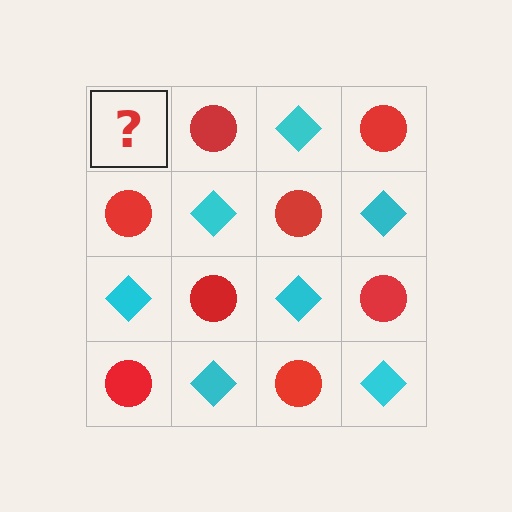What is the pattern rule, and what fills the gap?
The rule is that it alternates cyan diamond and red circle in a checkerboard pattern. The gap should be filled with a cyan diamond.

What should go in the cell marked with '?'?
The missing cell should contain a cyan diamond.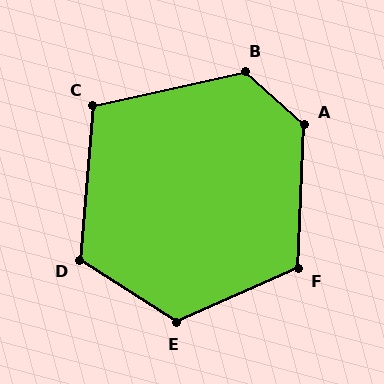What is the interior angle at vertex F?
Approximately 116 degrees (obtuse).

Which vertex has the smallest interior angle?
C, at approximately 107 degrees.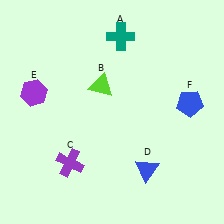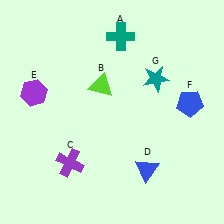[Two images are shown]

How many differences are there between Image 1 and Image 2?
There is 1 difference between the two images.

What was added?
A teal star (G) was added in Image 2.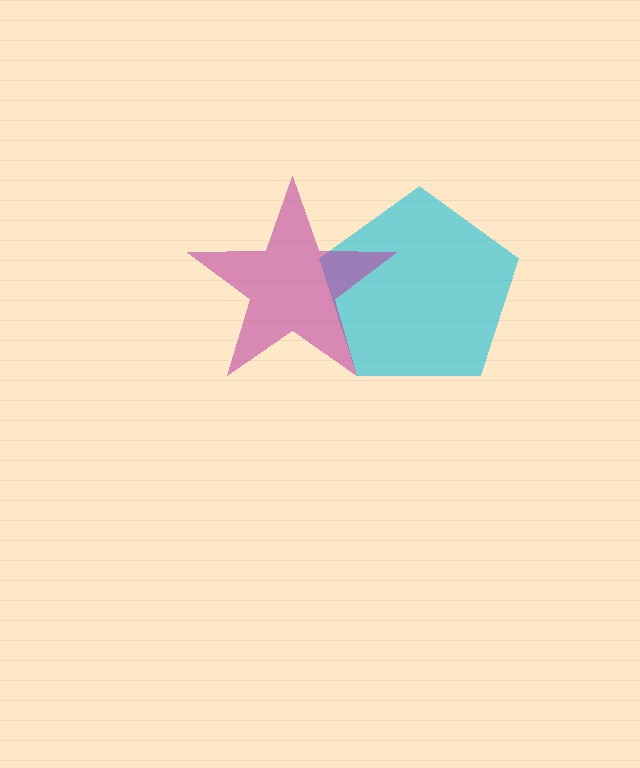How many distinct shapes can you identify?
There are 2 distinct shapes: a cyan pentagon, a magenta star.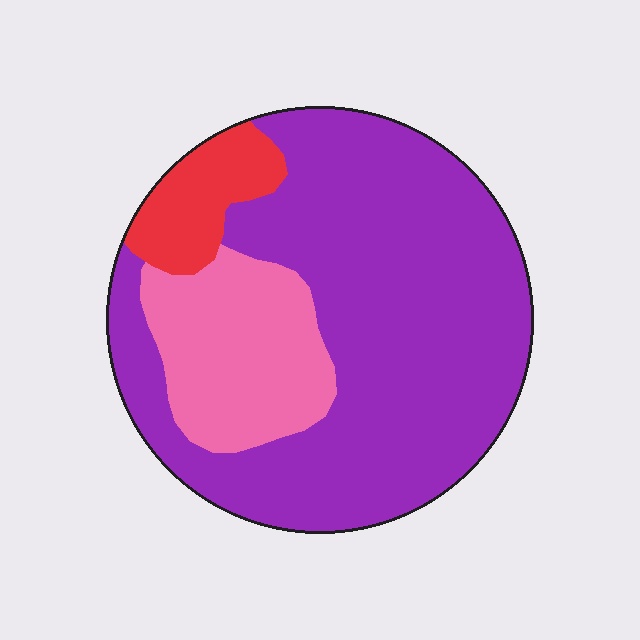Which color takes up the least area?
Red, at roughly 10%.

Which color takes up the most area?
Purple, at roughly 70%.